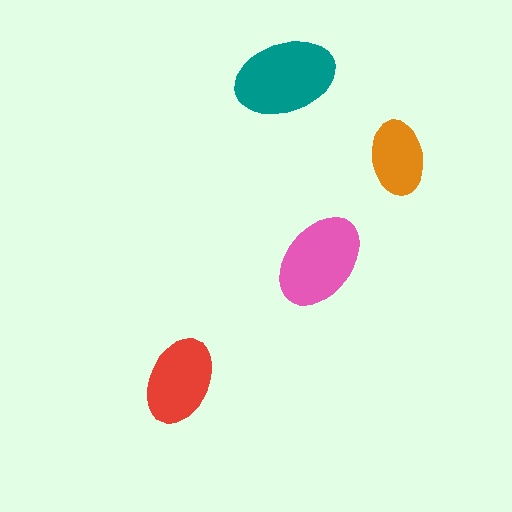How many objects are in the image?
There are 4 objects in the image.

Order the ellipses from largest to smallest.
the teal one, the pink one, the red one, the orange one.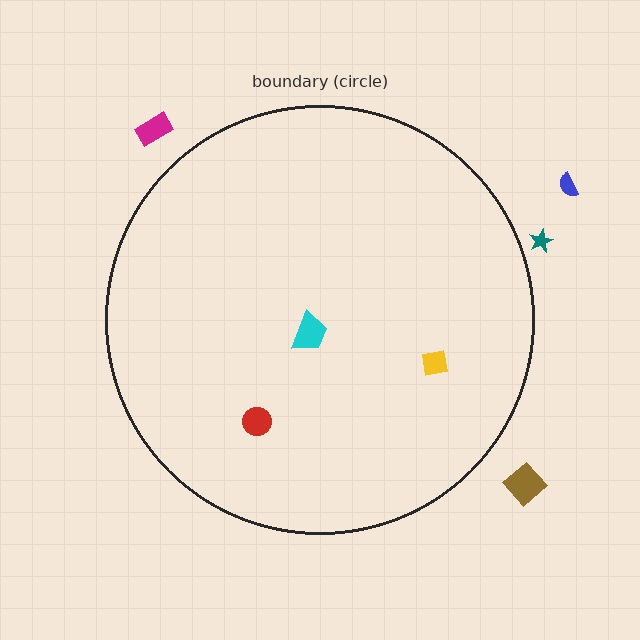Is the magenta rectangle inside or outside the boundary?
Outside.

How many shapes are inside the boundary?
3 inside, 4 outside.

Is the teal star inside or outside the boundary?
Outside.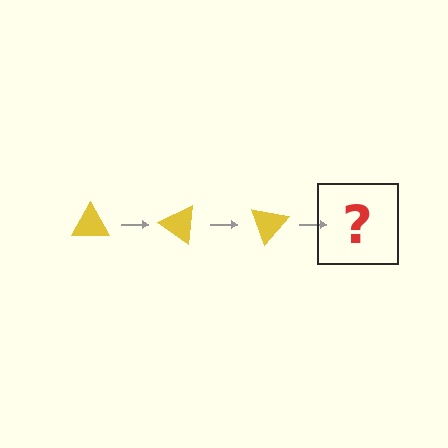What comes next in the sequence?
The next element should be a yellow triangle rotated 105 degrees.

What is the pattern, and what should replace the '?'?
The pattern is that the triangle rotates 35 degrees each step. The '?' should be a yellow triangle rotated 105 degrees.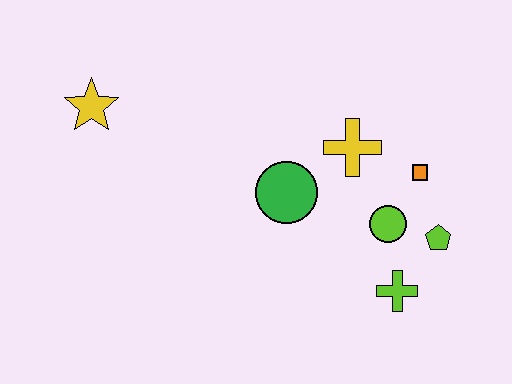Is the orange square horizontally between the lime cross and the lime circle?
No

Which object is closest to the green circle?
The yellow cross is closest to the green circle.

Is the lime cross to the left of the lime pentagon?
Yes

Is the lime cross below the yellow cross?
Yes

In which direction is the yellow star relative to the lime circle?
The yellow star is to the left of the lime circle.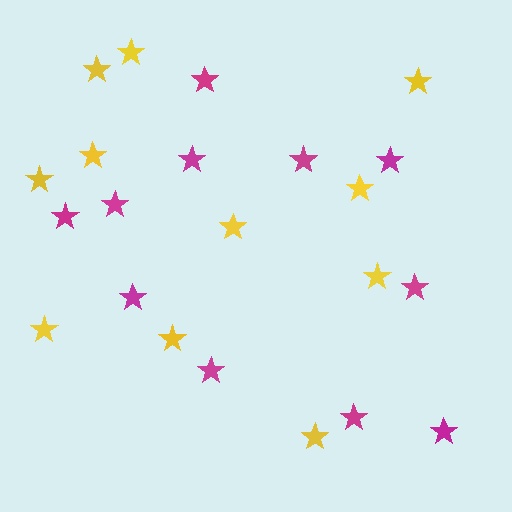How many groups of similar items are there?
There are 2 groups: one group of magenta stars (11) and one group of yellow stars (11).